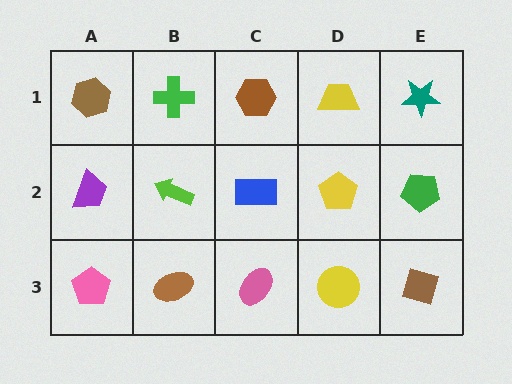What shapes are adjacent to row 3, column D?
A yellow pentagon (row 2, column D), a pink ellipse (row 3, column C), a brown diamond (row 3, column E).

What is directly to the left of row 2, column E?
A yellow pentagon.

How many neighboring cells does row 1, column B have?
3.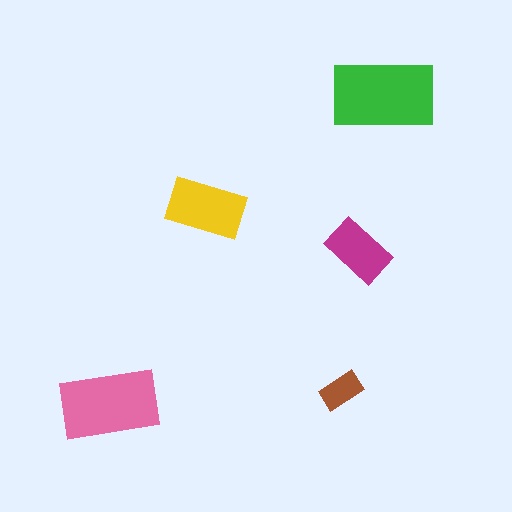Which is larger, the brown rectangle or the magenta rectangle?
The magenta one.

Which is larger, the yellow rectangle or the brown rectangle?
The yellow one.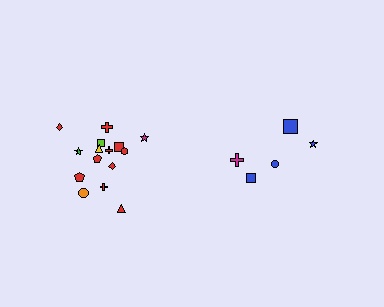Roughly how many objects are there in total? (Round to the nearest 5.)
Roughly 20 objects in total.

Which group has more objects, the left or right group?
The left group.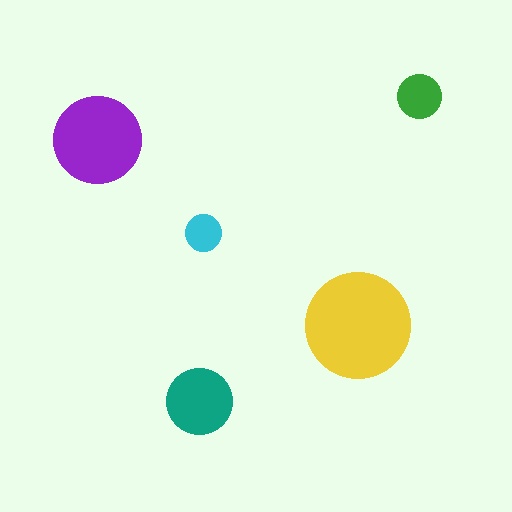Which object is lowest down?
The teal circle is bottommost.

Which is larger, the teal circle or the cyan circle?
The teal one.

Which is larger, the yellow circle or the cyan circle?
The yellow one.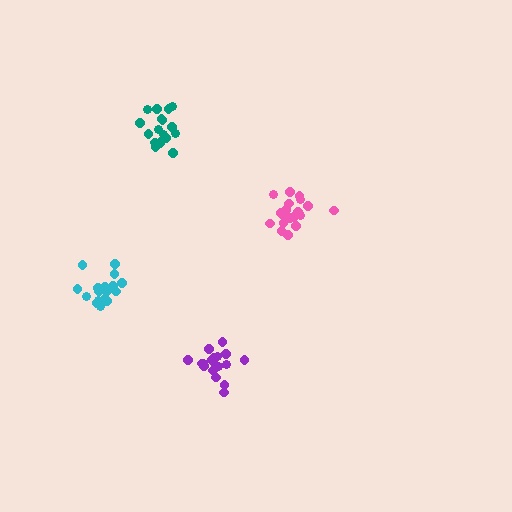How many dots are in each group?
Group 1: 18 dots, Group 2: 18 dots, Group 3: 17 dots, Group 4: 20 dots (73 total).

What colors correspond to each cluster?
The clusters are colored: teal, purple, cyan, pink.